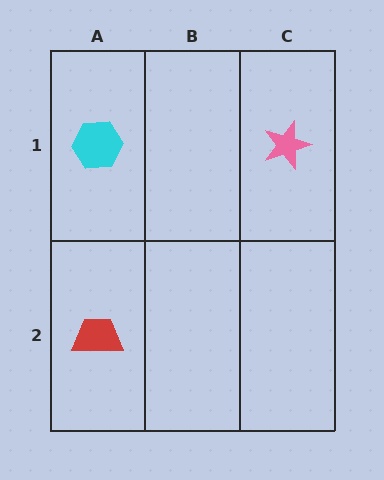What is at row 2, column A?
A red trapezoid.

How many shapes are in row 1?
2 shapes.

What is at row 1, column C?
A pink star.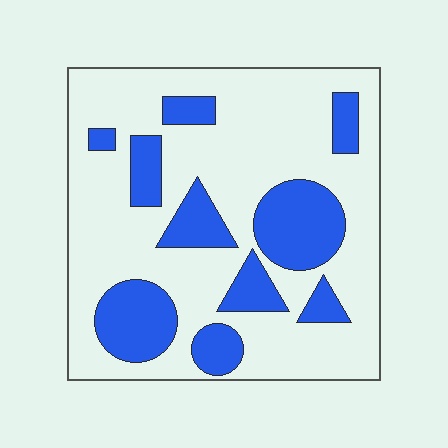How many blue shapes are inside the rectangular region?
10.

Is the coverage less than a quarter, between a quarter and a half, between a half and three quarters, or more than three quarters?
Between a quarter and a half.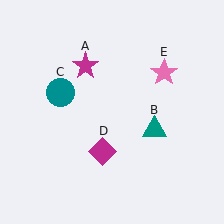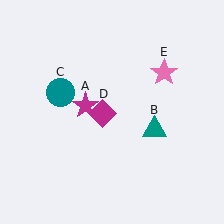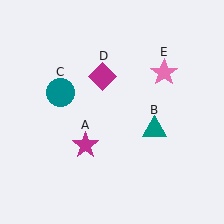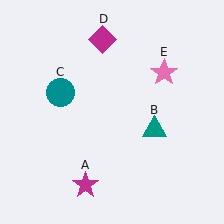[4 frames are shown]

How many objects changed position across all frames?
2 objects changed position: magenta star (object A), magenta diamond (object D).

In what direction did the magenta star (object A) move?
The magenta star (object A) moved down.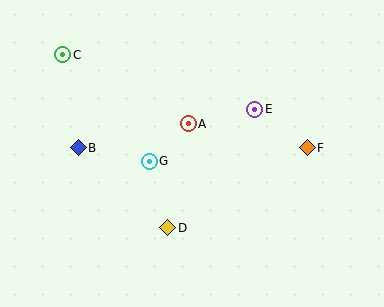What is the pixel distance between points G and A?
The distance between G and A is 54 pixels.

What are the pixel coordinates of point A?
Point A is at (188, 124).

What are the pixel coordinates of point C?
Point C is at (63, 55).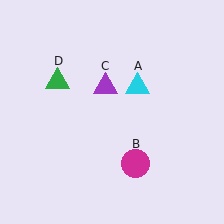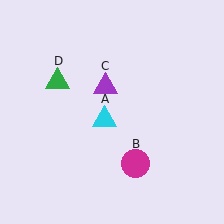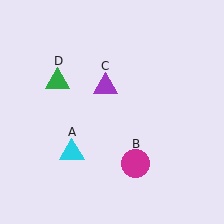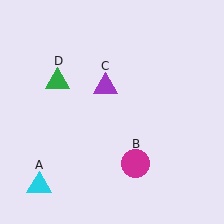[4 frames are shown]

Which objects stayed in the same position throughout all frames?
Magenta circle (object B) and purple triangle (object C) and green triangle (object D) remained stationary.